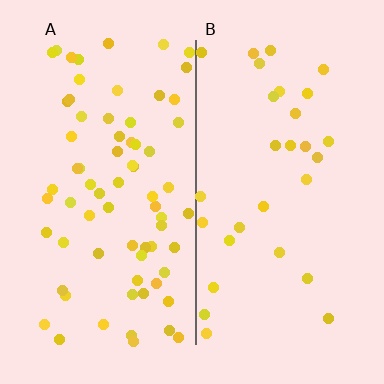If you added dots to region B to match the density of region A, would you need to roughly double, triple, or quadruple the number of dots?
Approximately double.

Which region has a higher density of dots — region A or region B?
A (the left).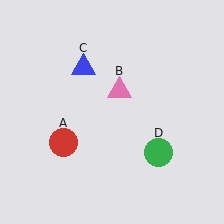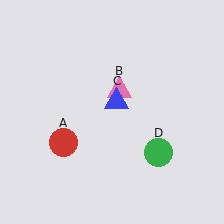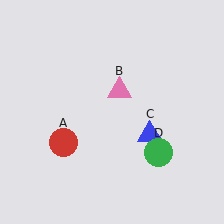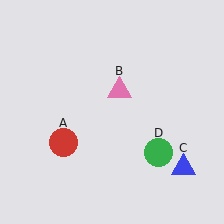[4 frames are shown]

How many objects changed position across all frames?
1 object changed position: blue triangle (object C).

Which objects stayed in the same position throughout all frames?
Red circle (object A) and pink triangle (object B) and green circle (object D) remained stationary.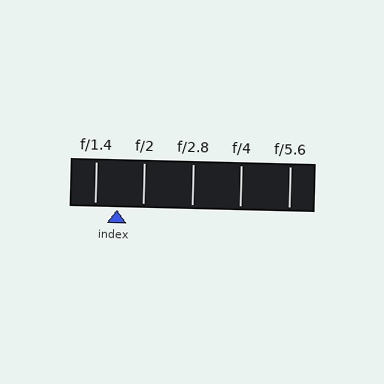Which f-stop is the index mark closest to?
The index mark is closest to f/1.4.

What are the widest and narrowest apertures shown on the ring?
The widest aperture shown is f/1.4 and the narrowest is f/5.6.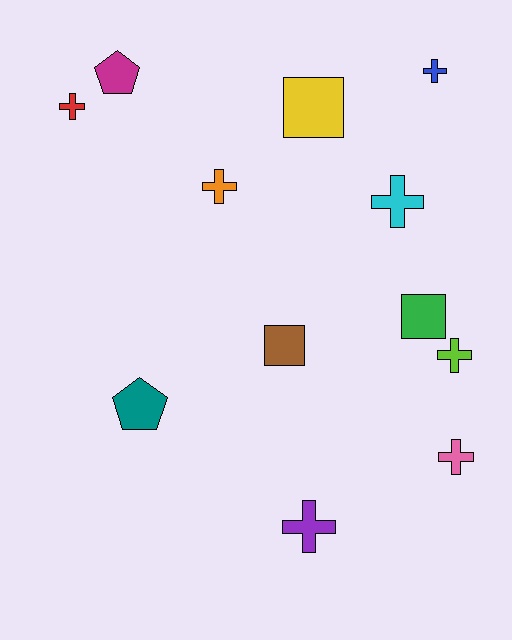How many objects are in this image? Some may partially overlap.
There are 12 objects.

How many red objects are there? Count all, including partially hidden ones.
There is 1 red object.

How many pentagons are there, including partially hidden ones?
There are 2 pentagons.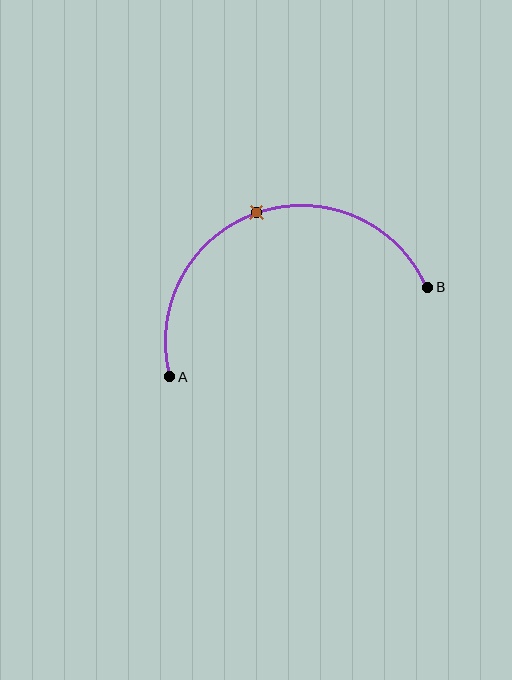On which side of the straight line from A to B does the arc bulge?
The arc bulges above the straight line connecting A and B.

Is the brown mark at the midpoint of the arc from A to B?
Yes. The brown mark lies on the arc at equal arc-length from both A and B — it is the arc midpoint.